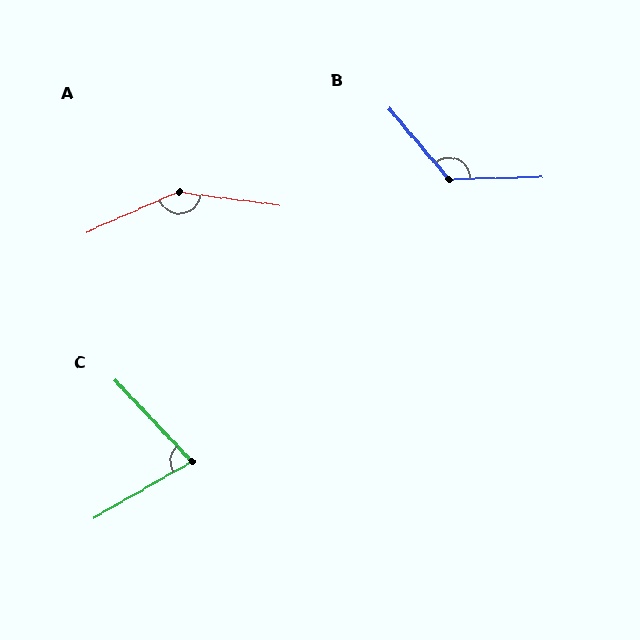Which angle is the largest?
A, at approximately 149 degrees.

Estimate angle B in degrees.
Approximately 129 degrees.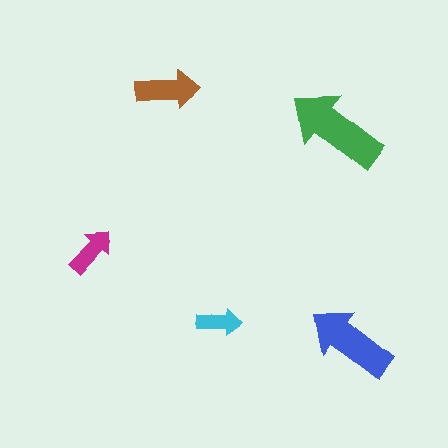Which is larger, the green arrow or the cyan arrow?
The green one.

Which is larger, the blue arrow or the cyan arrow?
The blue one.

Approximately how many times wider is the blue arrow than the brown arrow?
About 1.5 times wider.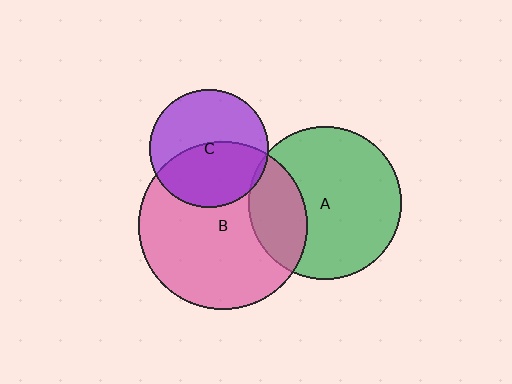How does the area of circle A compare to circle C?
Approximately 1.7 times.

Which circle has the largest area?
Circle B (pink).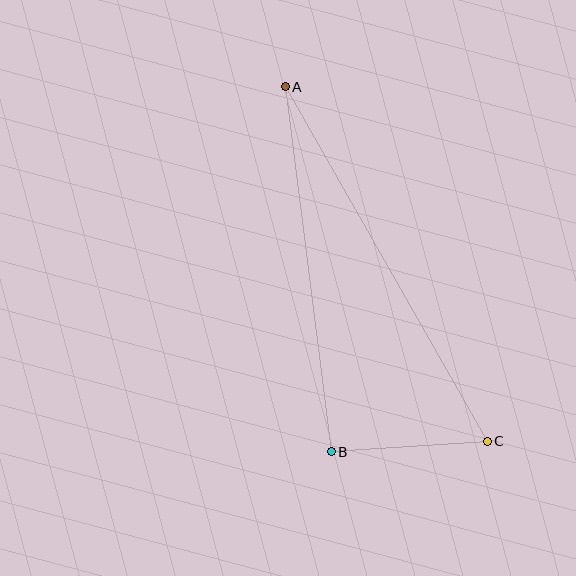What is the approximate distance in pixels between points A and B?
The distance between A and B is approximately 368 pixels.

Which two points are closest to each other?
Points B and C are closest to each other.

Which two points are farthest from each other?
Points A and C are farthest from each other.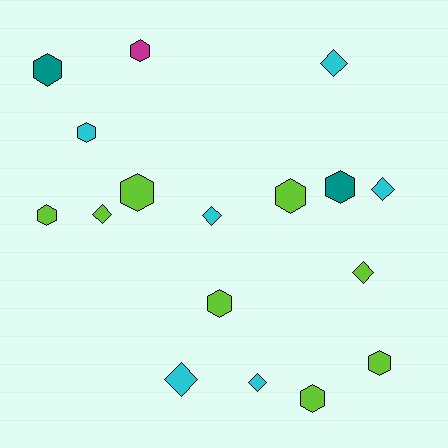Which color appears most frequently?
Lime, with 8 objects.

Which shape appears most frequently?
Hexagon, with 10 objects.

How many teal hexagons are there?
There are 2 teal hexagons.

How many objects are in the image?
There are 17 objects.